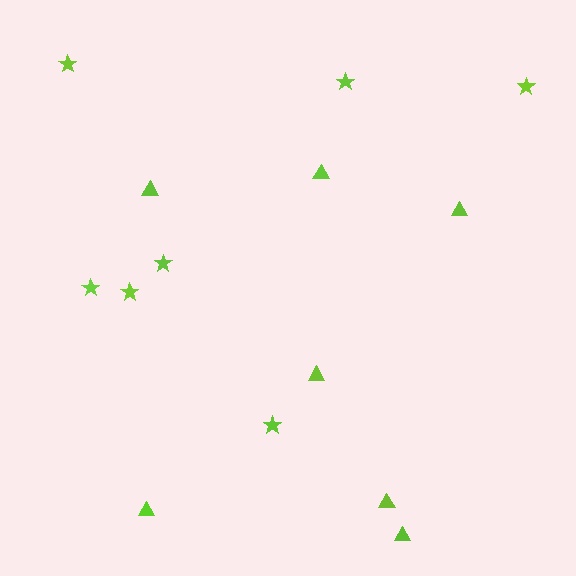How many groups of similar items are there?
There are 2 groups: one group of stars (7) and one group of triangles (7).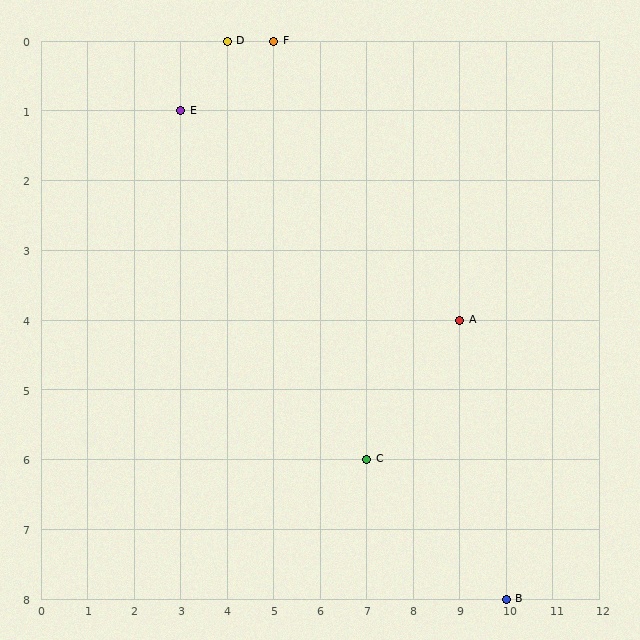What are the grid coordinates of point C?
Point C is at grid coordinates (7, 6).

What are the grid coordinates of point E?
Point E is at grid coordinates (3, 1).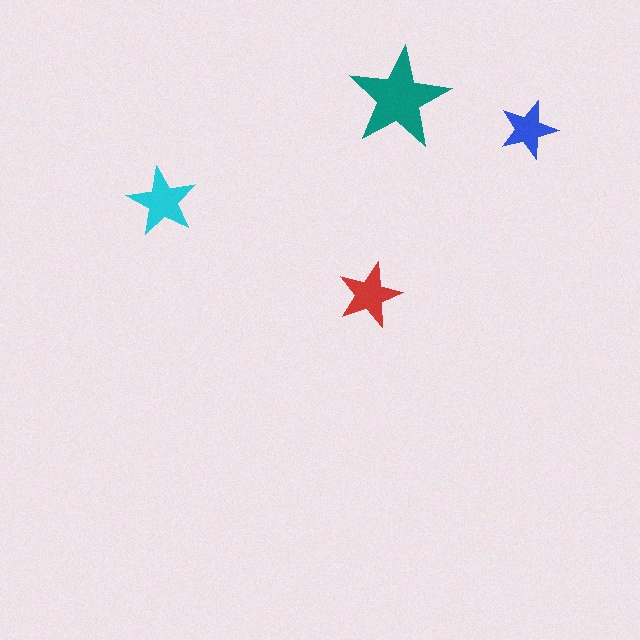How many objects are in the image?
There are 4 objects in the image.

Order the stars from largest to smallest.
the teal one, the cyan one, the red one, the blue one.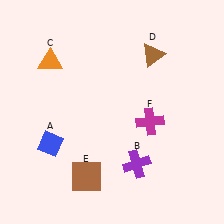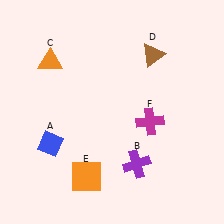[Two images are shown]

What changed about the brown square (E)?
In Image 1, E is brown. In Image 2, it changed to orange.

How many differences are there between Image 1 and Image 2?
There is 1 difference between the two images.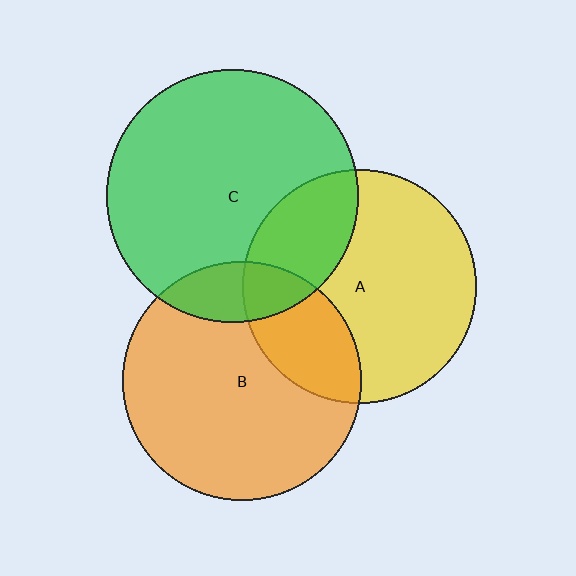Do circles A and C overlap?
Yes.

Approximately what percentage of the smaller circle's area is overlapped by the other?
Approximately 25%.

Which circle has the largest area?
Circle C (green).